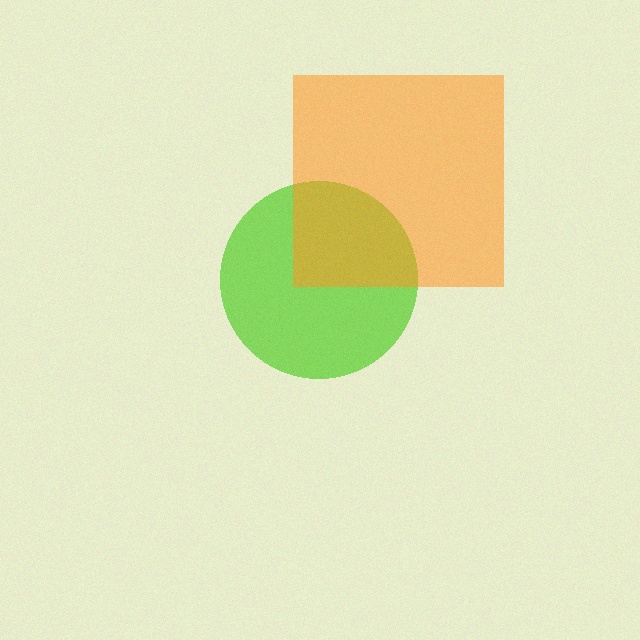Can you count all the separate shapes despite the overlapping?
Yes, there are 2 separate shapes.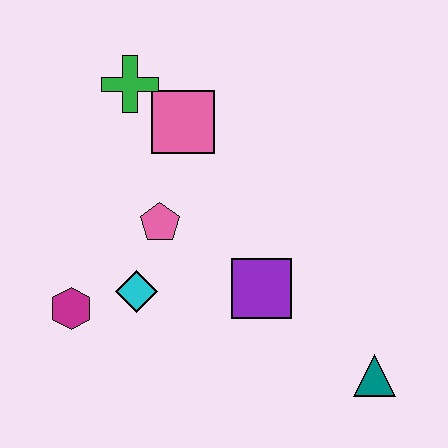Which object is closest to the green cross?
The pink square is closest to the green cross.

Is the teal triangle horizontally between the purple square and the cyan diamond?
No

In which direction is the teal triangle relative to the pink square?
The teal triangle is below the pink square.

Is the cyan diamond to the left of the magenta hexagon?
No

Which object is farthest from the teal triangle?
The green cross is farthest from the teal triangle.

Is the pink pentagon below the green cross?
Yes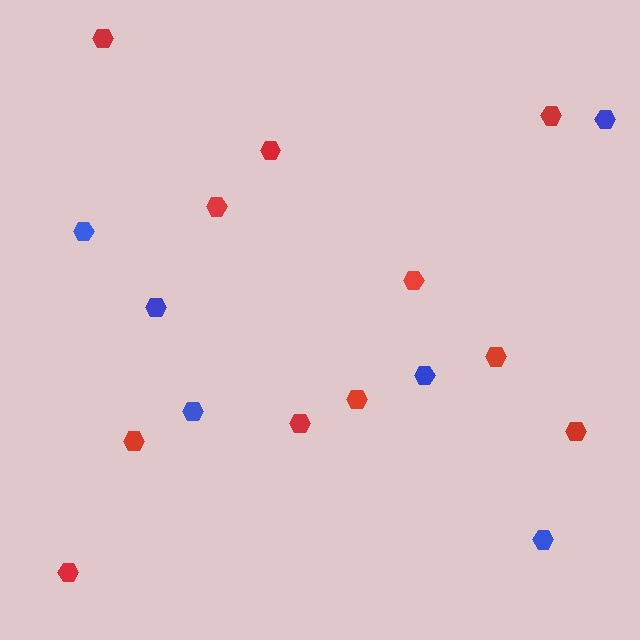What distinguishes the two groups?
There are 2 groups: one group of blue hexagons (6) and one group of red hexagons (11).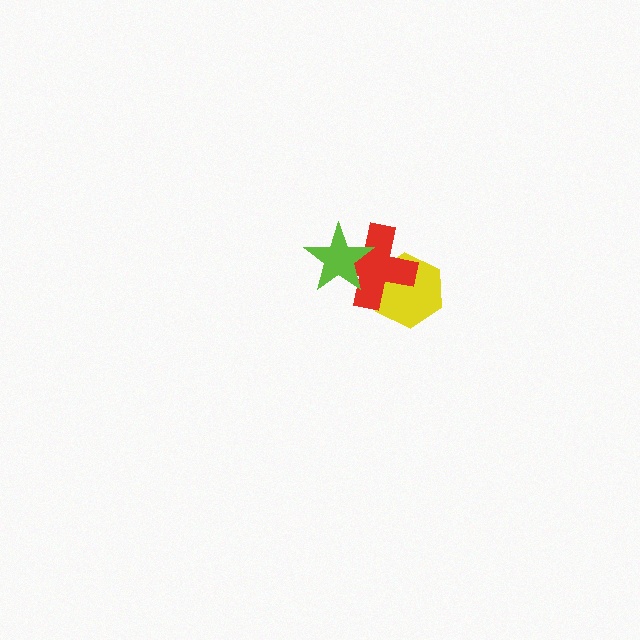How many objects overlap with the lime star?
1 object overlaps with the lime star.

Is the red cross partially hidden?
Yes, it is partially covered by another shape.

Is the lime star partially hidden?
No, no other shape covers it.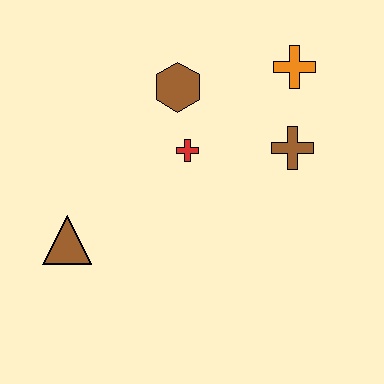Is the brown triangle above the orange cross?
No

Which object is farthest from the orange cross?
The brown triangle is farthest from the orange cross.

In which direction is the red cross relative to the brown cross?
The red cross is to the left of the brown cross.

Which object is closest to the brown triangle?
The red cross is closest to the brown triangle.